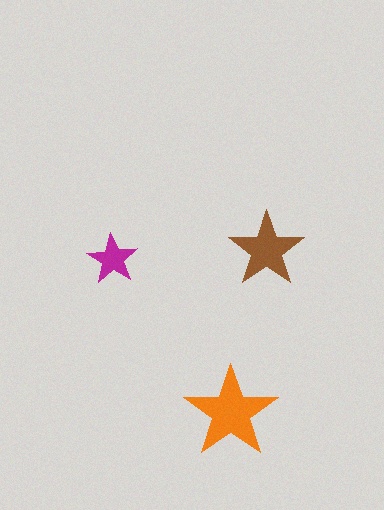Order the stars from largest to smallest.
the orange one, the brown one, the magenta one.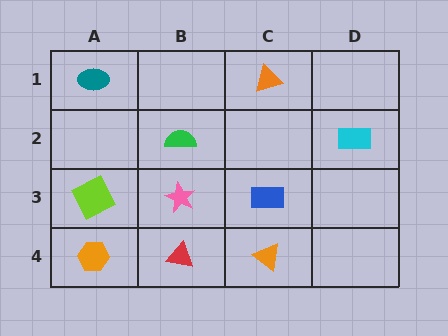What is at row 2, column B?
A green semicircle.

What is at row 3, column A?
A lime square.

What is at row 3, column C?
A blue rectangle.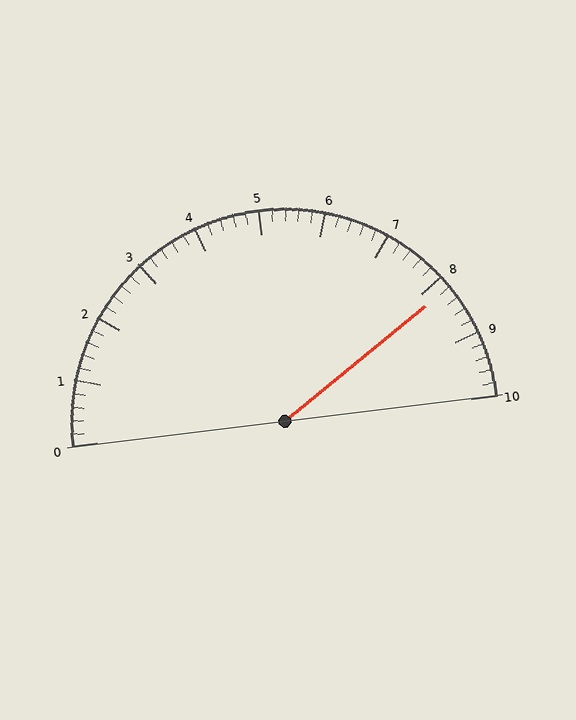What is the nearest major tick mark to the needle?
The nearest major tick mark is 8.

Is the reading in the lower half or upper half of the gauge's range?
The reading is in the upper half of the range (0 to 10).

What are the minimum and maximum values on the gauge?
The gauge ranges from 0 to 10.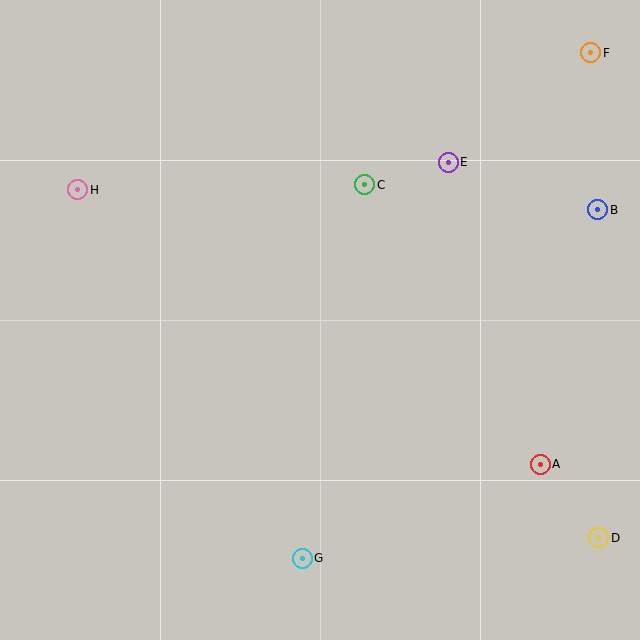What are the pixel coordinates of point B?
Point B is at (598, 210).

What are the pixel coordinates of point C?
Point C is at (365, 185).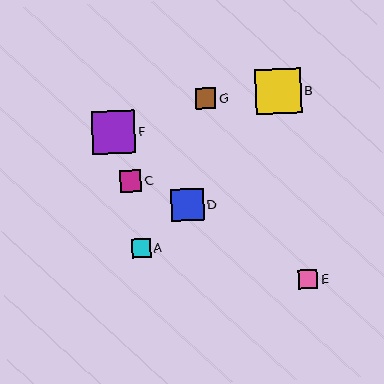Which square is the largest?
Square B is the largest with a size of approximately 45 pixels.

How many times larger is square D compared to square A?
Square D is approximately 1.7 times the size of square A.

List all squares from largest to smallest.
From largest to smallest: B, F, D, C, G, A, E.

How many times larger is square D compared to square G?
Square D is approximately 1.6 times the size of square G.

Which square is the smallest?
Square E is the smallest with a size of approximately 19 pixels.